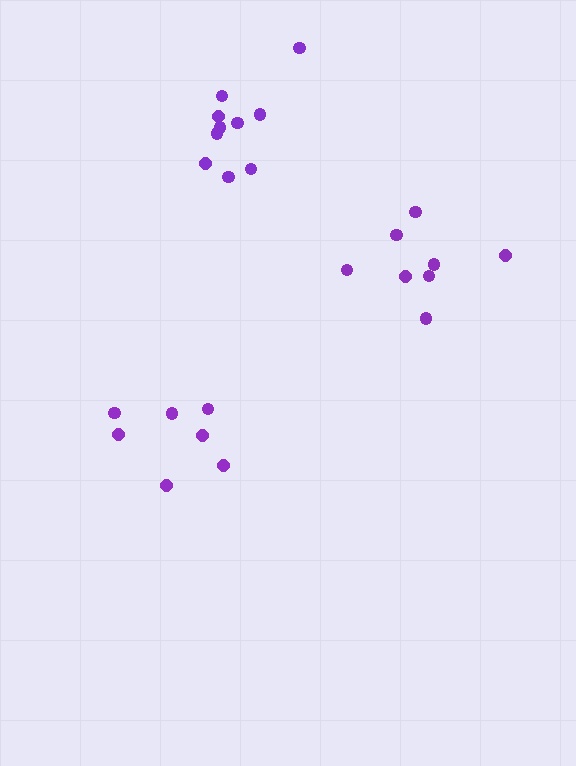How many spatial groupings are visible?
There are 3 spatial groupings.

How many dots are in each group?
Group 1: 7 dots, Group 2: 10 dots, Group 3: 8 dots (25 total).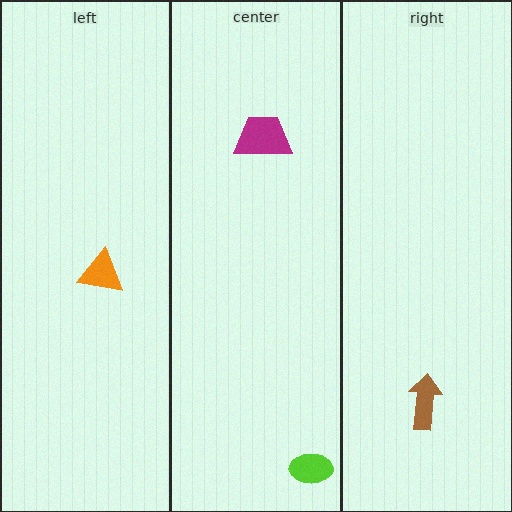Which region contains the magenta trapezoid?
The center region.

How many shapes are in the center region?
2.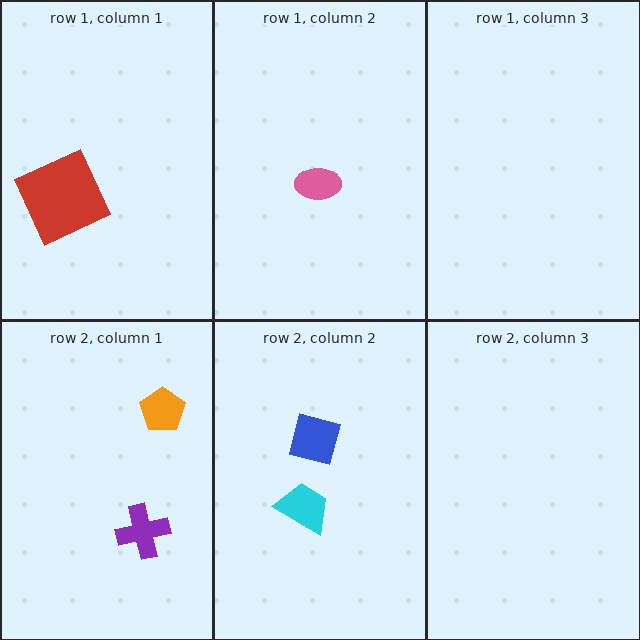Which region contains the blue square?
The row 2, column 2 region.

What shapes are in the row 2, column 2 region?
The blue square, the cyan trapezoid.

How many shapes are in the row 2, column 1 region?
2.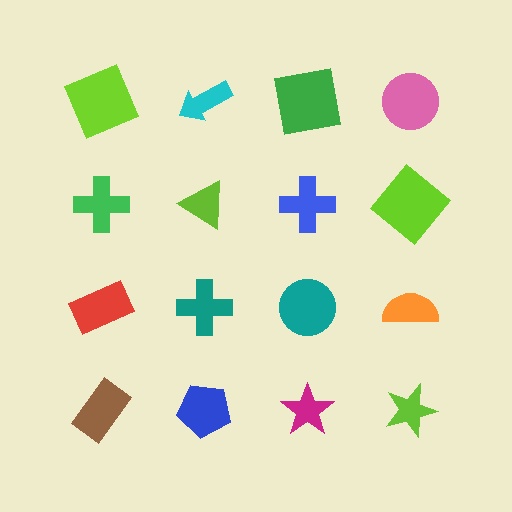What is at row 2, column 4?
A lime diamond.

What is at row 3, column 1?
A red rectangle.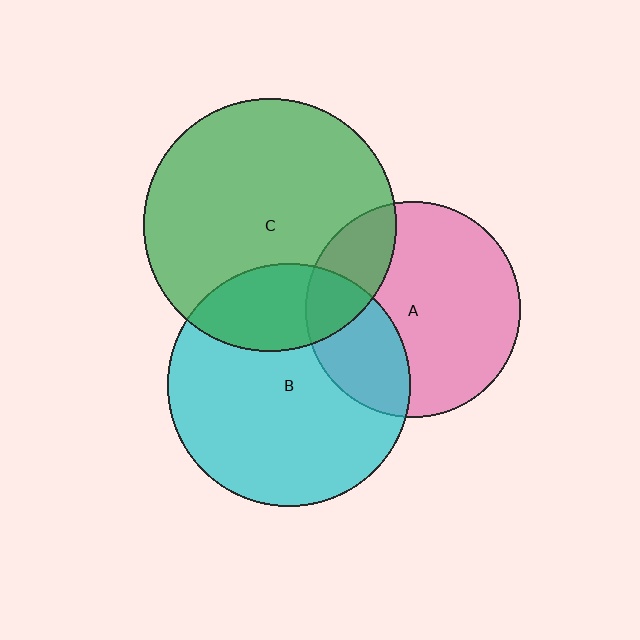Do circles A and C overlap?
Yes.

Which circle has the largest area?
Circle C (green).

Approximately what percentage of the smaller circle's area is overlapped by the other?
Approximately 20%.